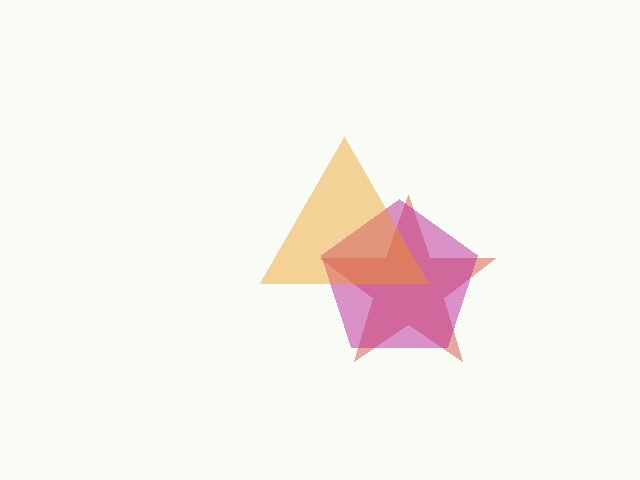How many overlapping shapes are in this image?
There are 3 overlapping shapes in the image.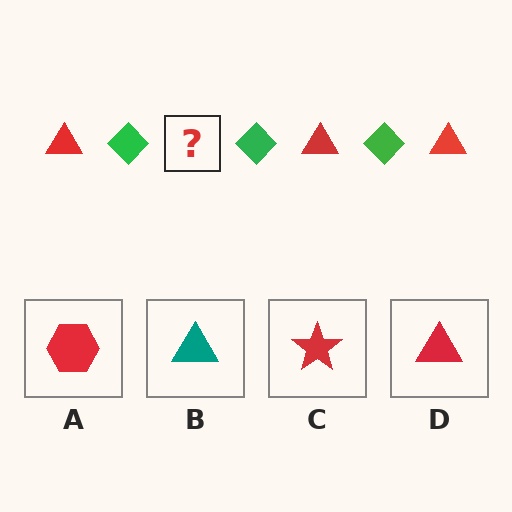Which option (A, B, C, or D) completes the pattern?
D.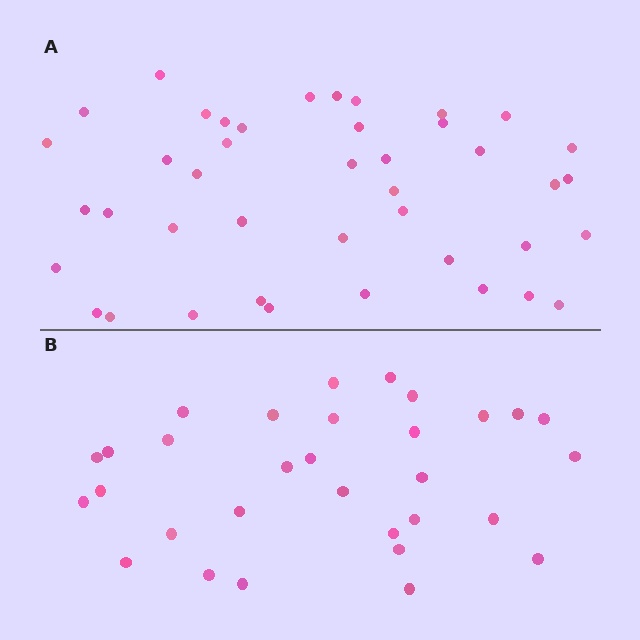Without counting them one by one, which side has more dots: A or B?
Region A (the top region) has more dots.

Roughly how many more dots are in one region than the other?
Region A has roughly 12 or so more dots than region B.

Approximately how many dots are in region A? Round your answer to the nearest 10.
About 40 dots. (The exact count is 42, which rounds to 40.)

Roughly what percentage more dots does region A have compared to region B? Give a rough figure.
About 35% more.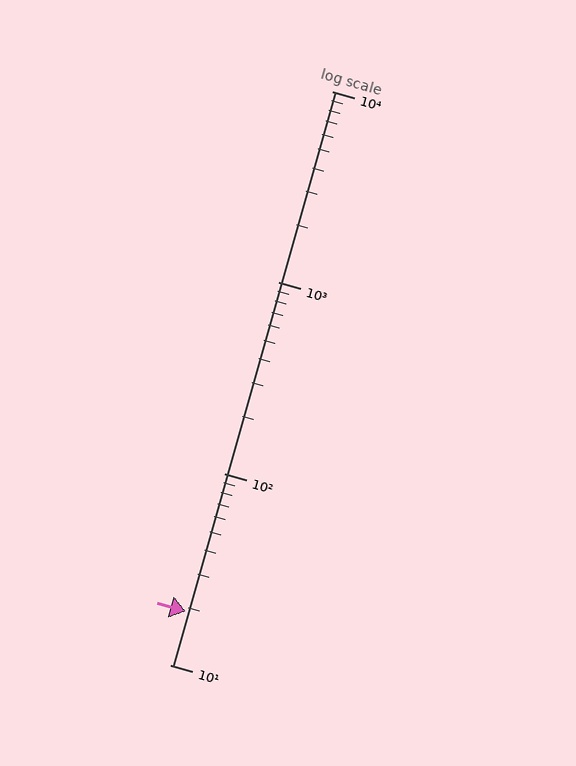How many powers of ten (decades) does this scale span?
The scale spans 3 decades, from 10 to 10000.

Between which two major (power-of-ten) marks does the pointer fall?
The pointer is between 10 and 100.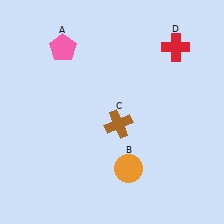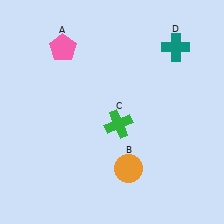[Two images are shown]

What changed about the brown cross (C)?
In Image 1, C is brown. In Image 2, it changed to green.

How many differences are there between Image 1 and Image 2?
There are 2 differences between the two images.